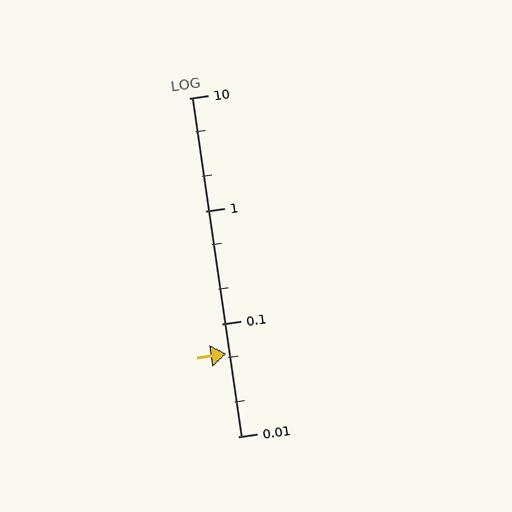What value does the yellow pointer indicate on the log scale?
The pointer indicates approximately 0.054.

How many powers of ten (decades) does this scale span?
The scale spans 3 decades, from 0.01 to 10.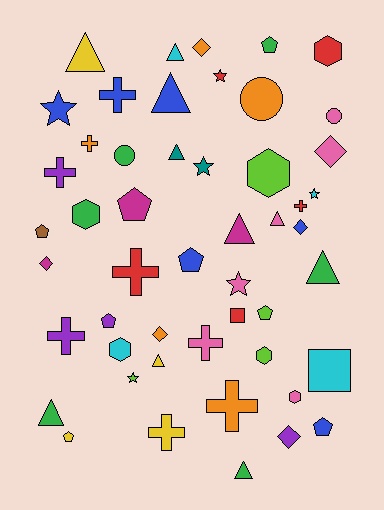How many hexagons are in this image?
There are 6 hexagons.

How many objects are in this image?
There are 50 objects.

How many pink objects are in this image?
There are 6 pink objects.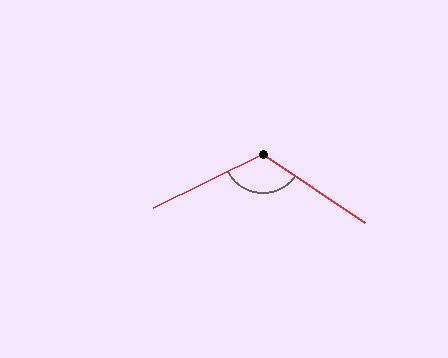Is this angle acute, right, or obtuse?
It is obtuse.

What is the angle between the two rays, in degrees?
Approximately 120 degrees.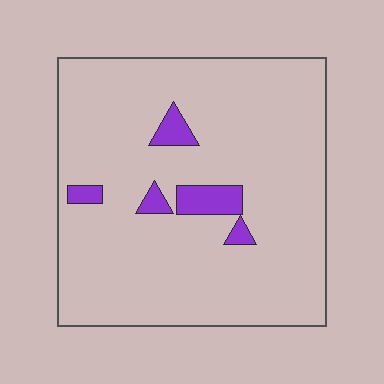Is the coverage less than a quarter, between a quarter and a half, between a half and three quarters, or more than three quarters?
Less than a quarter.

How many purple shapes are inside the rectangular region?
5.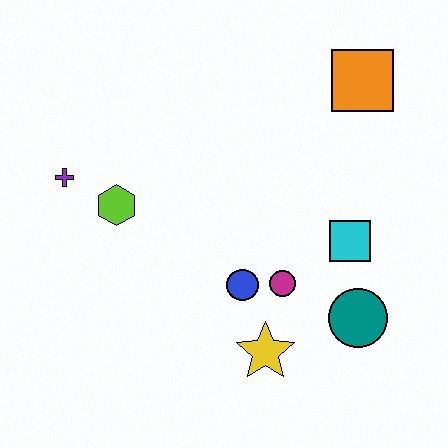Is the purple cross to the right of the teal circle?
No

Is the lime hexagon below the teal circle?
No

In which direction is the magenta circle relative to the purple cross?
The magenta circle is to the right of the purple cross.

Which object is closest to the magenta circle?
The blue circle is closest to the magenta circle.